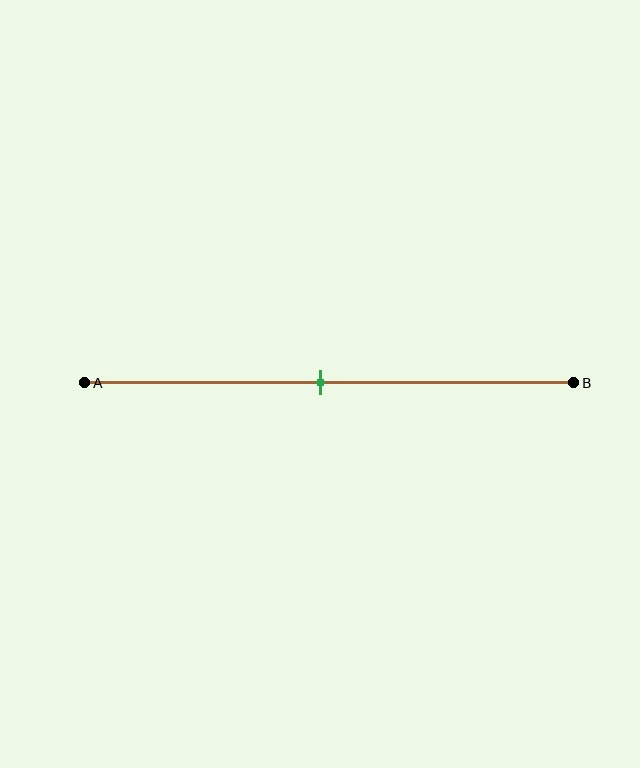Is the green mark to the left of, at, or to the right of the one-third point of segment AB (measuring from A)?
The green mark is to the right of the one-third point of segment AB.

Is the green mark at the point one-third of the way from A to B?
No, the mark is at about 50% from A, not at the 33% one-third point.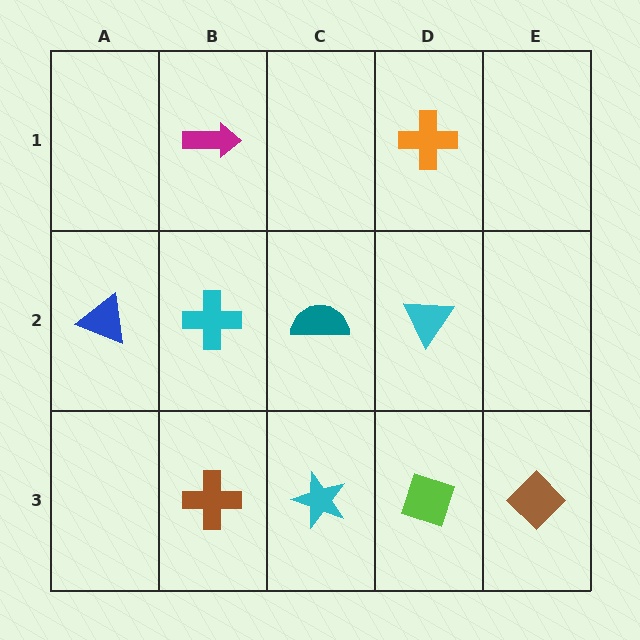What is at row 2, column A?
A blue triangle.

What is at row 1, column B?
A magenta arrow.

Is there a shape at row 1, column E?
No, that cell is empty.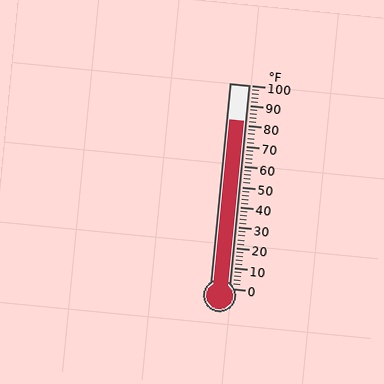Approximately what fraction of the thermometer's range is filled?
The thermometer is filled to approximately 80% of its range.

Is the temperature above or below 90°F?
The temperature is below 90°F.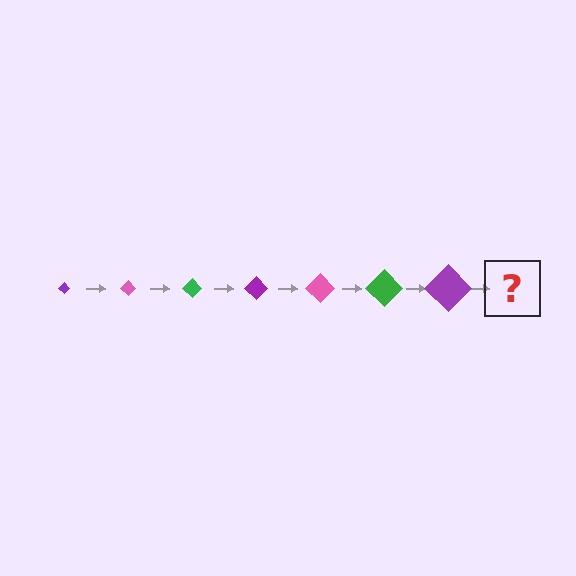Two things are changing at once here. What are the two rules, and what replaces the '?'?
The two rules are that the diamond grows larger each step and the color cycles through purple, pink, and green. The '?' should be a pink diamond, larger than the previous one.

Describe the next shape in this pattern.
It should be a pink diamond, larger than the previous one.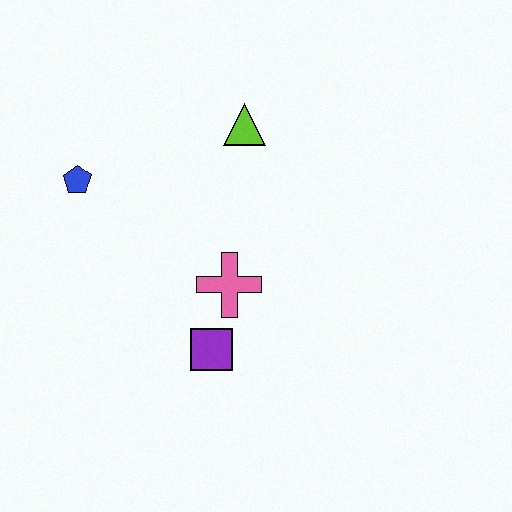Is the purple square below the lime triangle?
Yes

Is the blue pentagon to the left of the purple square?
Yes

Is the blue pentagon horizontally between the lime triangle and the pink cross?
No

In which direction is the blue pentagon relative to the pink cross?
The blue pentagon is to the left of the pink cross.